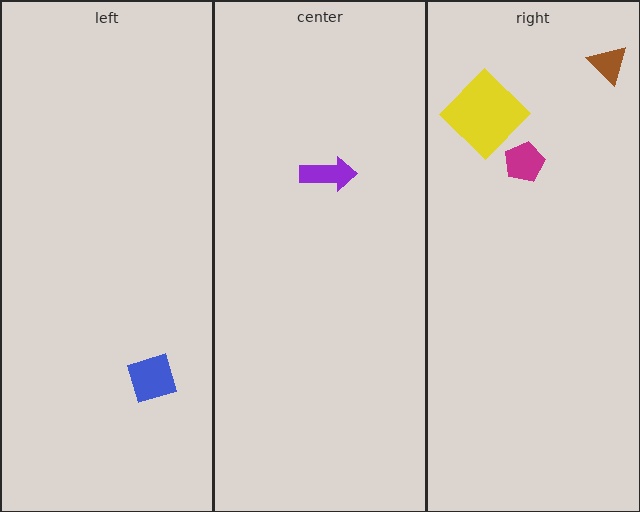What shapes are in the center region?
The purple arrow.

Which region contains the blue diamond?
The left region.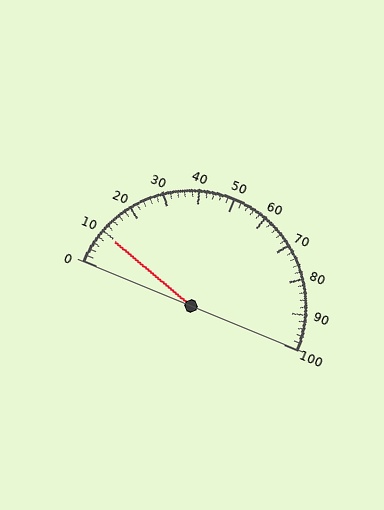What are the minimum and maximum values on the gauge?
The gauge ranges from 0 to 100.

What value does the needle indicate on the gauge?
The needle indicates approximately 10.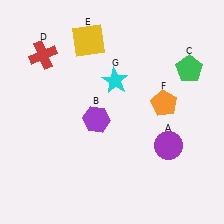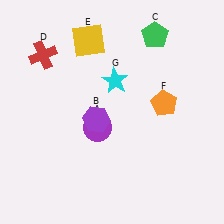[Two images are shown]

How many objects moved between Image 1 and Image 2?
2 objects moved between the two images.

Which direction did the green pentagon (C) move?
The green pentagon (C) moved left.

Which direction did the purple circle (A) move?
The purple circle (A) moved left.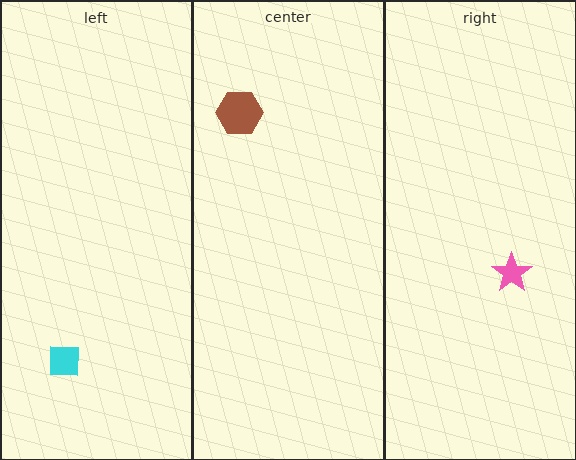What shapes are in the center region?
The brown hexagon.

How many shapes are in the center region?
1.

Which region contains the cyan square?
The left region.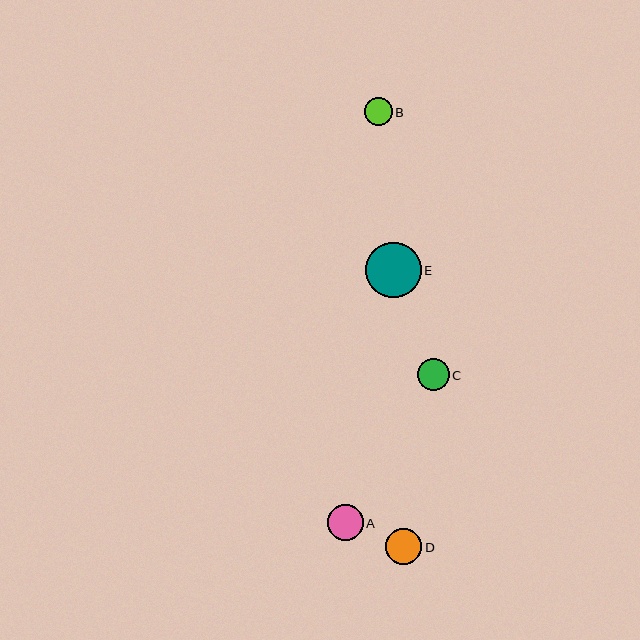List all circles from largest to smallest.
From largest to smallest: E, D, A, C, B.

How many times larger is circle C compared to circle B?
Circle C is approximately 1.1 times the size of circle B.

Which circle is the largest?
Circle E is the largest with a size of approximately 56 pixels.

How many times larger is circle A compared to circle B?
Circle A is approximately 1.3 times the size of circle B.